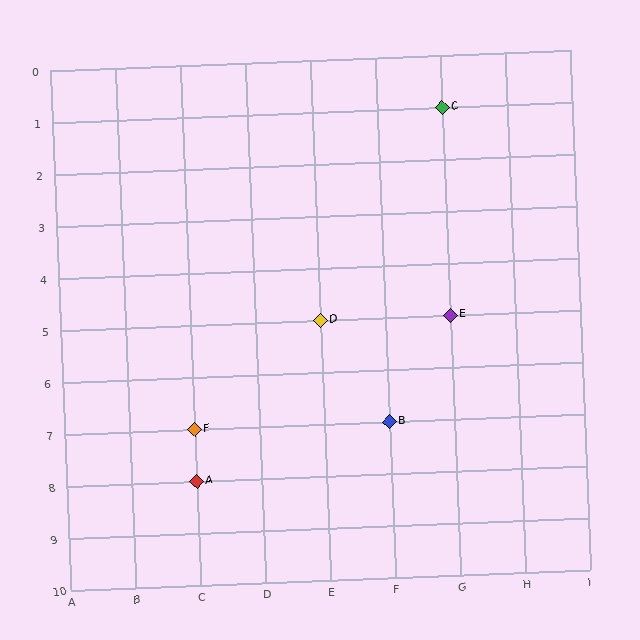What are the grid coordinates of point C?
Point C is at grid coordinates (G, 1).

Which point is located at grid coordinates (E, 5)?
Point D is at (E, 5).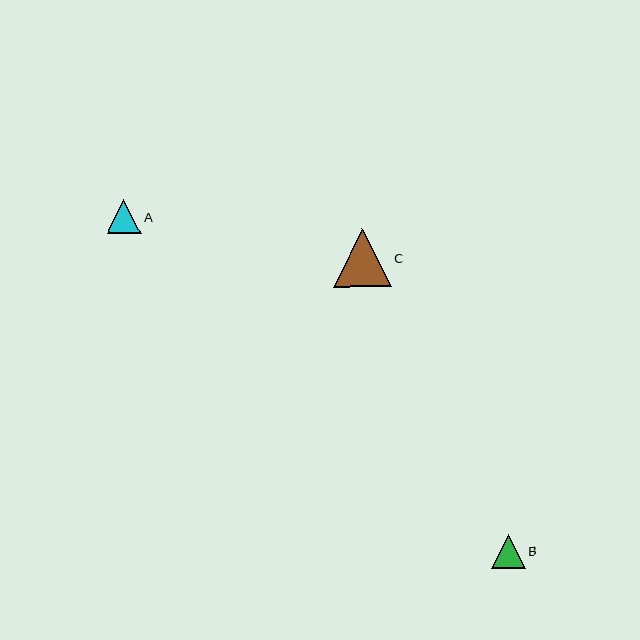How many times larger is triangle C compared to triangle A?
Triangle C is approximately 1.7 times the size of triangle A.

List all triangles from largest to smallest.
From largest to smallest: C, A, B.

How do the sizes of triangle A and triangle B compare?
Triangle A and triangle B are approximately the same size.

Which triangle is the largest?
Triangle C is the largest with a size of approximately 58 pixels.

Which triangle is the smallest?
Triangle B is the smallest with a size of approximately 33 pixels.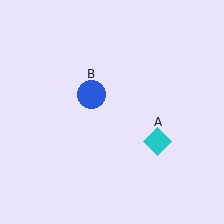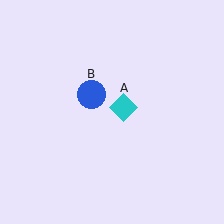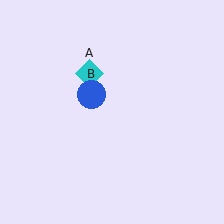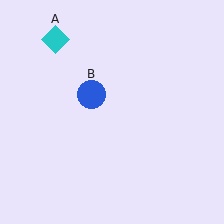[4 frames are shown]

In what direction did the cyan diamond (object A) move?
The cyan diamond (object A) moved up and to the left.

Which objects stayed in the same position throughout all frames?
Blue circle (object B) remained stationary.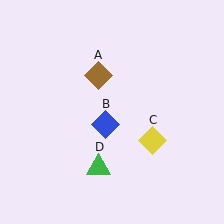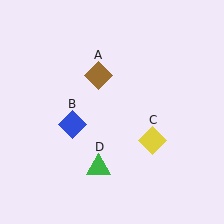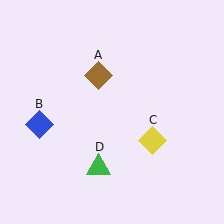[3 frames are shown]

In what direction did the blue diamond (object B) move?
The blue diamond (object B) moved left.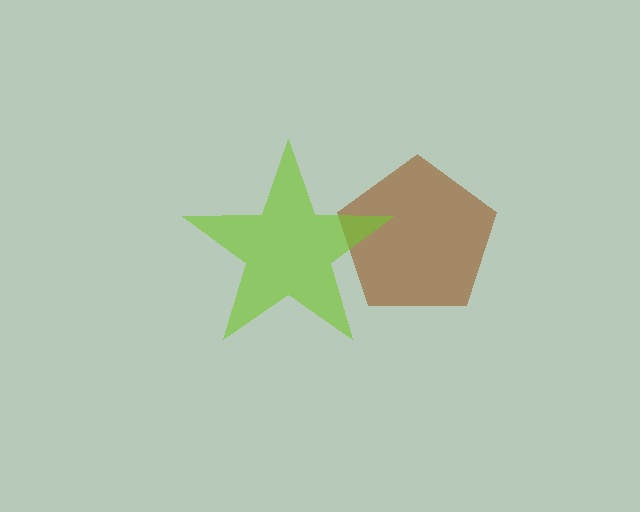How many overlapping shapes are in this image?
There are 2 overlapping shapes in the image.